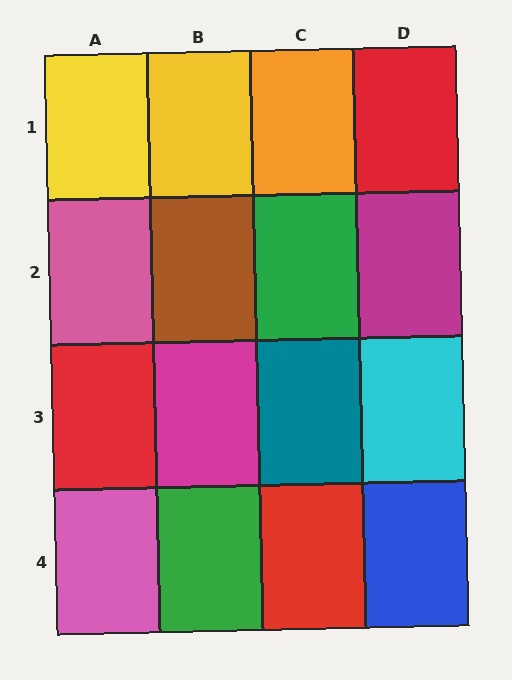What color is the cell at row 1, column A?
Yellow.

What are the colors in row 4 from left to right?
Pink, green, red, blue.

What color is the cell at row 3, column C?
Teal.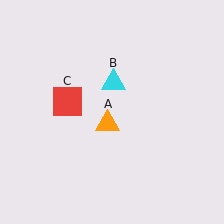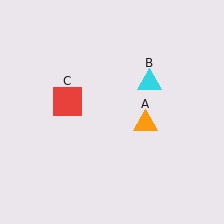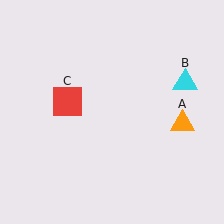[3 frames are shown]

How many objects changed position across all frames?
2 objects changed position: orange triangle (object A), cyan triangle (object B).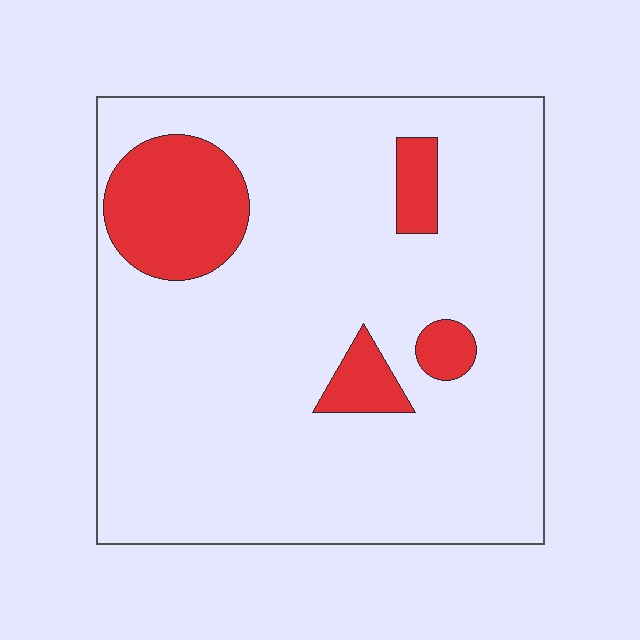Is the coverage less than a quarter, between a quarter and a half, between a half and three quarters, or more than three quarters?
Less than a quarter.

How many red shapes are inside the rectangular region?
4.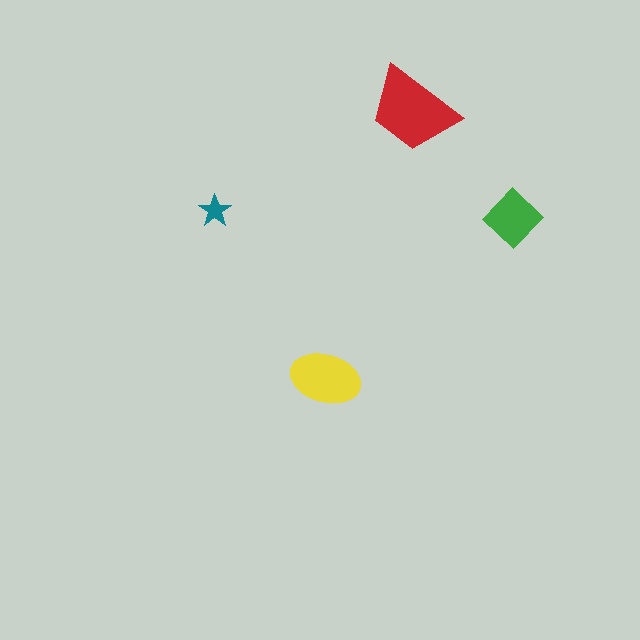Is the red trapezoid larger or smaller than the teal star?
Larger.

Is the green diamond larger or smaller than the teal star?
Larger.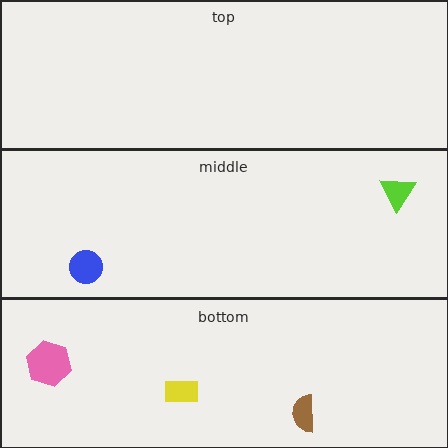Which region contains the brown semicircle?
The bottom region.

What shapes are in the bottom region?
The yellow rectangle, the pink hexagon, the brown semicircle.